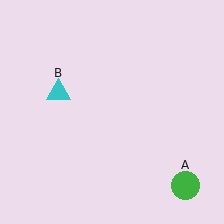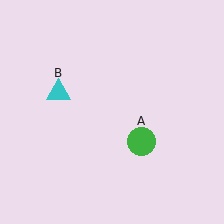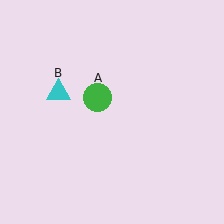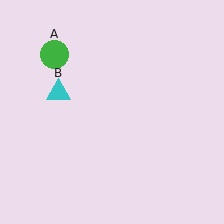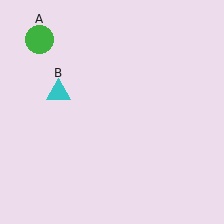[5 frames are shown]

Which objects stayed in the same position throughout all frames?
Cyan triangle (object B) remained stationary.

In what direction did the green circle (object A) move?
The green circle (object A) moved up and to the left.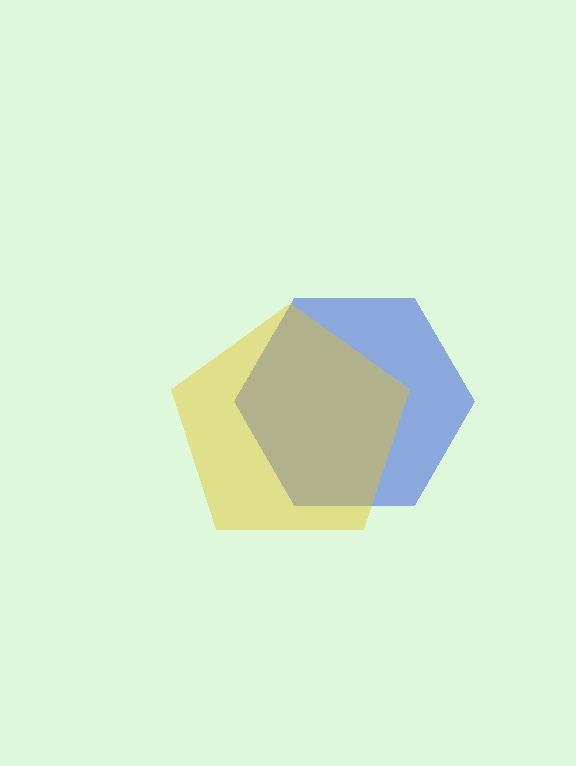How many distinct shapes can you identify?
There are 2 distinct shapes: a blue hexagon, a yellow pentagon.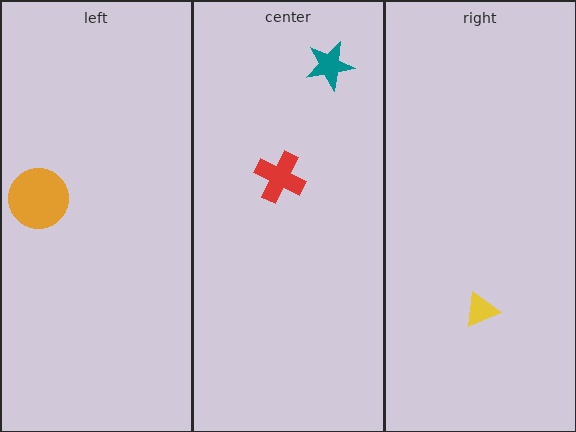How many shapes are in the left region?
1.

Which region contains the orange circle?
The left region.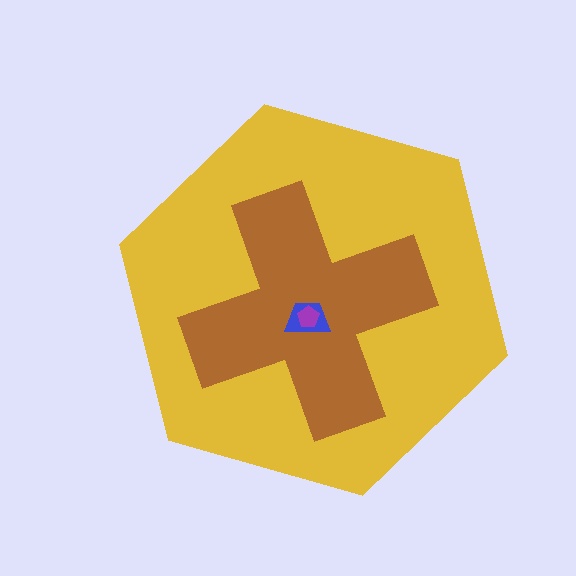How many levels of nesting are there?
4.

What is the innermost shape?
The purple pentagon.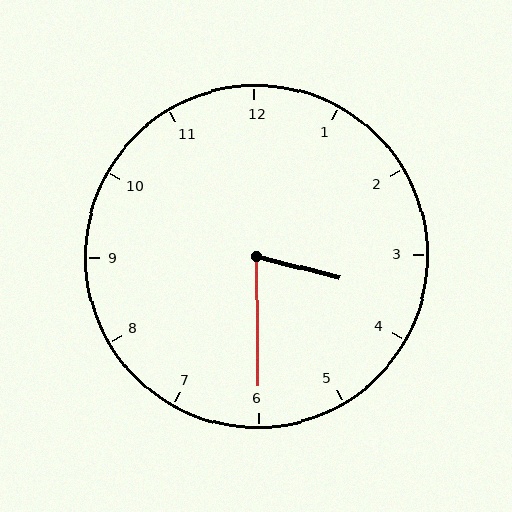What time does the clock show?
3:30.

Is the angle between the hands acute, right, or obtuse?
It is acute.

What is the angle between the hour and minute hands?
Approximately 75 degrees.